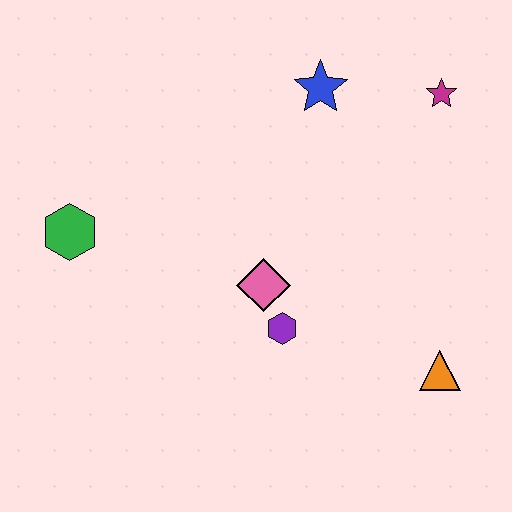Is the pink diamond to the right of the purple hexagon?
No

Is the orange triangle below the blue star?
Yes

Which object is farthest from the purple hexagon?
The magenta star is farthest from the purple hexagon.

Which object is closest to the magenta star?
The blue star is closest to the magenta star.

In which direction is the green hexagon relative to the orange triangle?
The green hexagon is to the left of the orange triangle.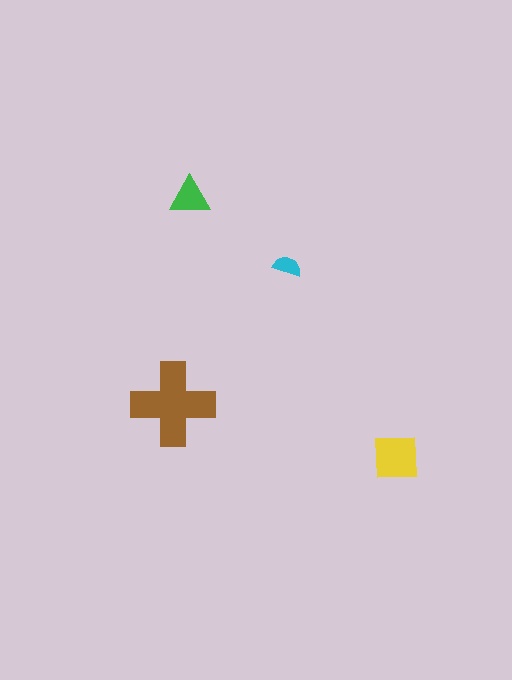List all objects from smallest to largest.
The cyan semicircle, the green triangle, the yellow square, the brown cross.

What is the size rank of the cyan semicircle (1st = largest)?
4th.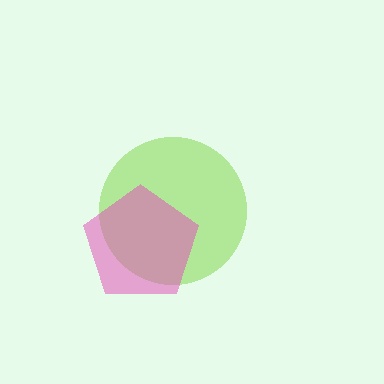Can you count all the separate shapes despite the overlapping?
Yes, there are 2 separate shapes.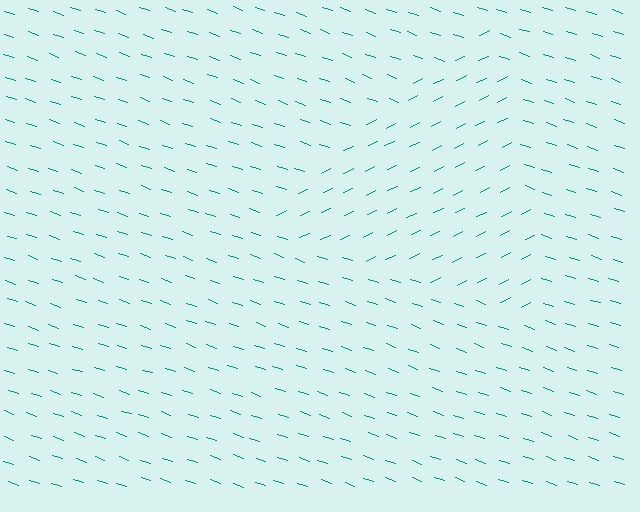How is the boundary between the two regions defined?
The boundary is defined purely by a change in line orientation (approximately 45 degrees difference). All lines are the same color and thickness.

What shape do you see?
I see a triangle.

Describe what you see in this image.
The image is filled with small teal line segments. A triangle region in the image has lines oriented differently from the surrounding lines, creating a visible texture boundary.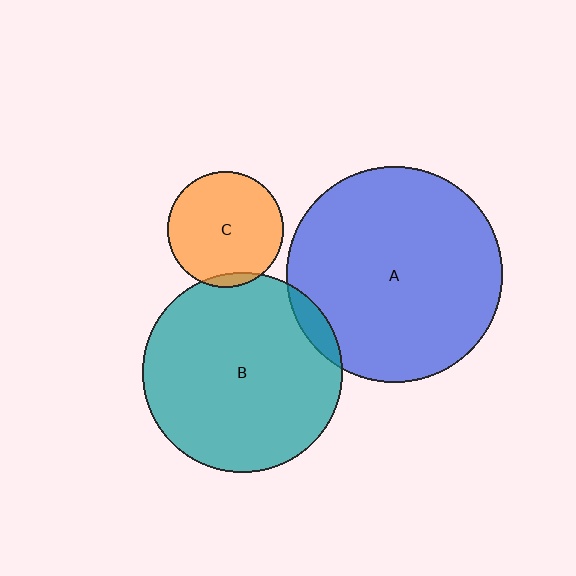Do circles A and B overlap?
Yes.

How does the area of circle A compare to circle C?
Approximately 3.5 times.